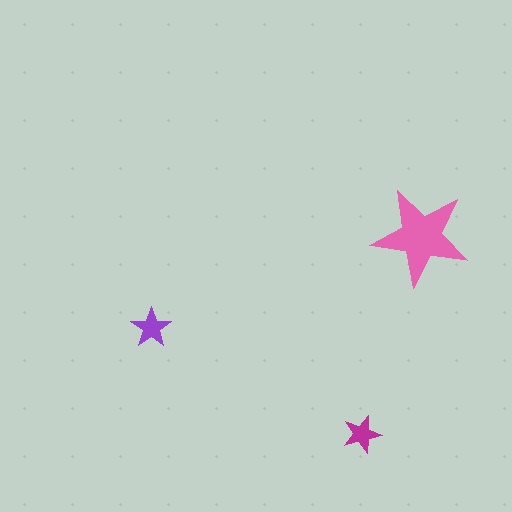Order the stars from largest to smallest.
the pink one, the purple one, the magenta one.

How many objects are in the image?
There are 3 objects in the image.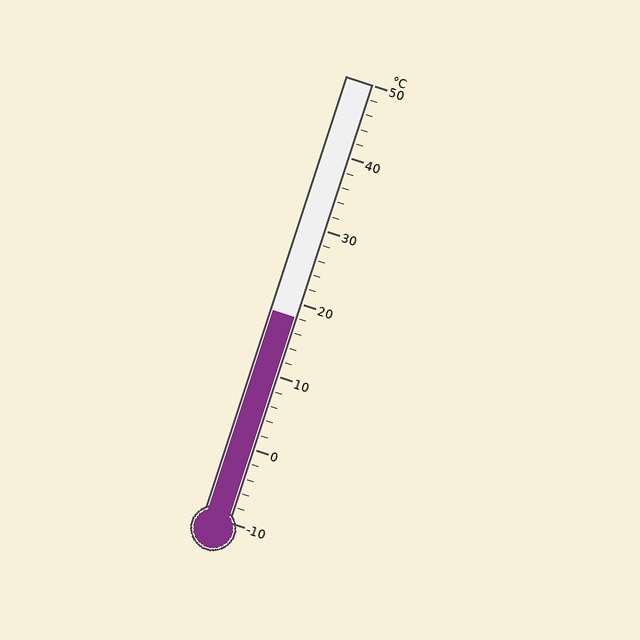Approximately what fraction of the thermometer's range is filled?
The thermometer is filled to approximately 45% of its range.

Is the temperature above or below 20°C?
The temperature is below 20°C.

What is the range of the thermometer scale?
The thermometer scale ranges from -10°C to 50°C.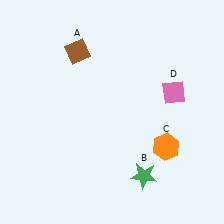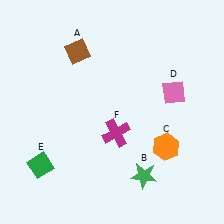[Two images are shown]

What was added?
A green diamond (E), a magenta cross (F) were added in Image 2.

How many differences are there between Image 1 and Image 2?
There are 2 differences between the two images.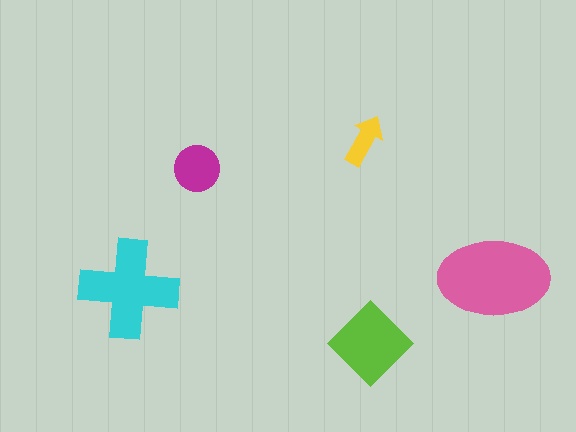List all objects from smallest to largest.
The yellow arrow, the magenta circle, the lime diamond, the cyan cross, the pink ellipse.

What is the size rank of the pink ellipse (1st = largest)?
1st.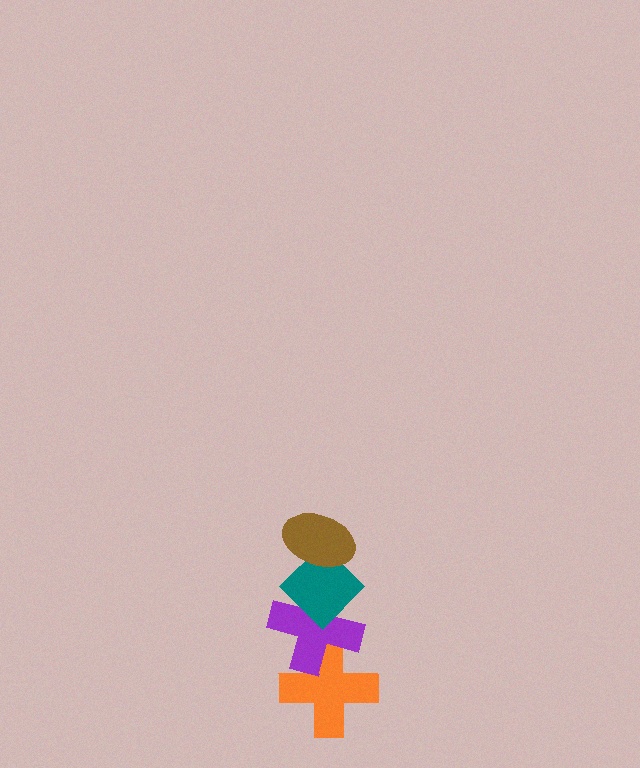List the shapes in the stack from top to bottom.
From top to bottom: the brown ellipse, the teal diamond, the purple cross, the orange cross.